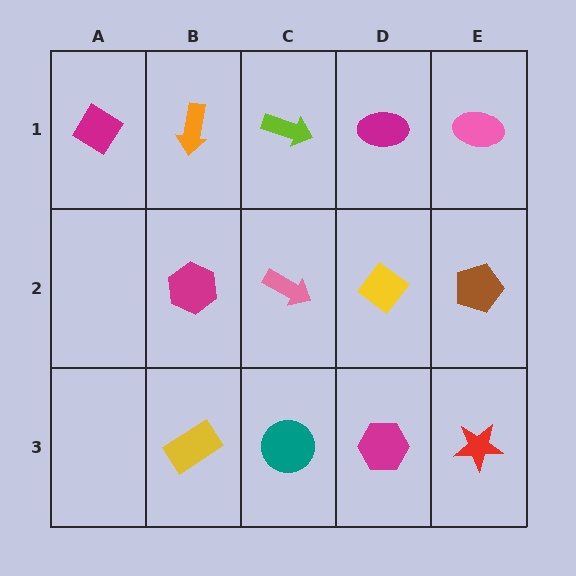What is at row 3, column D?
A magenta hexagon.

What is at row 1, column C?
A lime arrow.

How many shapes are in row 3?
4 shapes.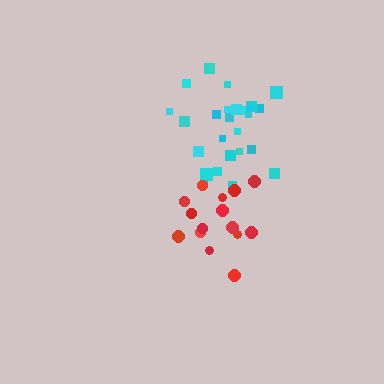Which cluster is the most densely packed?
Red.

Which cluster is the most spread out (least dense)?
Cyan.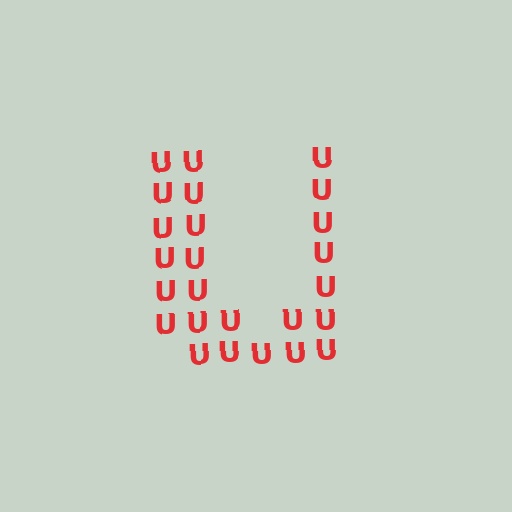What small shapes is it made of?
It is made of small letter U's.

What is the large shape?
The large shape is the letter U.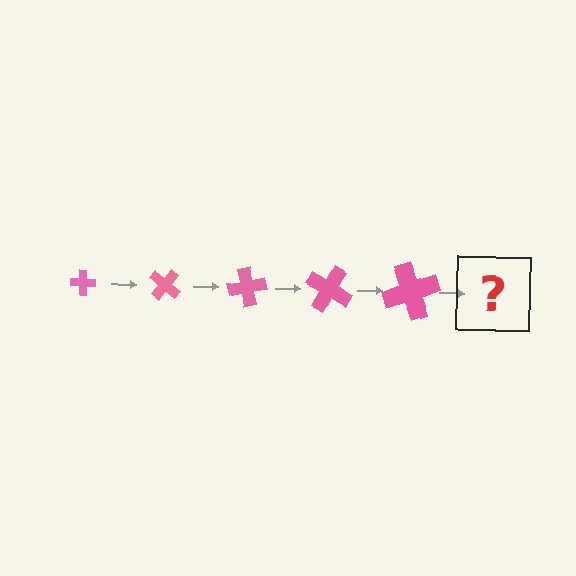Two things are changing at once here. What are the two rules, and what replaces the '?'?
The two rules are that the cross grows larger each step and it rotates 40 degrees each step. The '?' should be a cross, larger than the previous one and rotated 200 degrees from the start.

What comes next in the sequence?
The next element should be a cross, larger than the previous one and rotated 200 degrees from the start.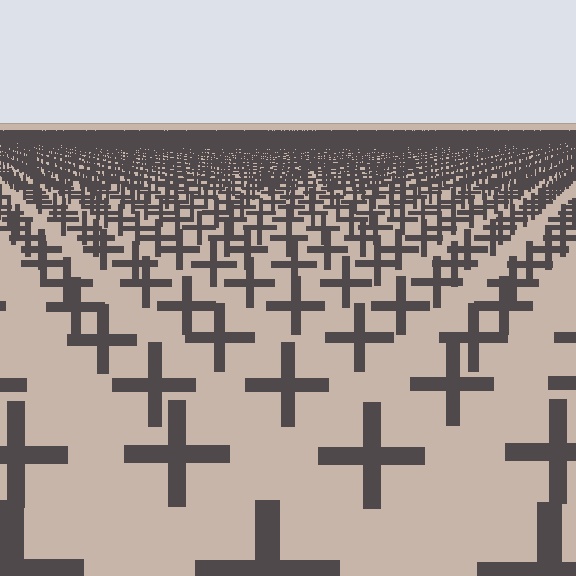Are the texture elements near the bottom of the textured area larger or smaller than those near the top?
Larger. Near the bottom, elements are closer to the viewer and appear at a bigger on-screen size.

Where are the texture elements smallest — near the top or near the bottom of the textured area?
Near the top.